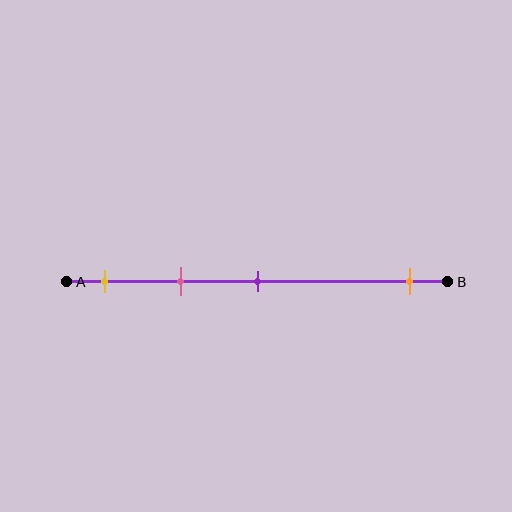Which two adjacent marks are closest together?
The yellow and pink marks are the closest adjacent pair.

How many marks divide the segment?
There are 4 marks dividing the segment.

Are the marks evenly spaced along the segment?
No, the marks are not evenly spaced.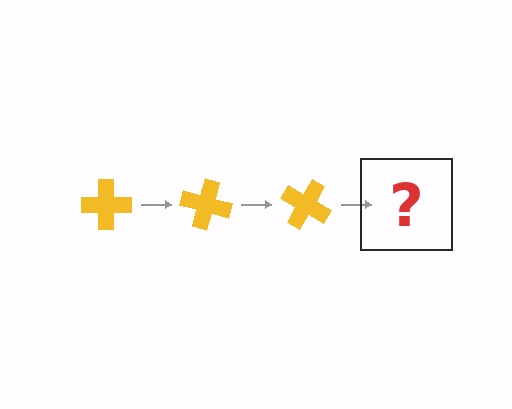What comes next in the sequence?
The next element should be a yellow cross rotated 45 degrees.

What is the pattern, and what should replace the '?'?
The pattern is that the cross rotates 15 degrees each step. The '?' should be a yellow cross rotated 45 degrees.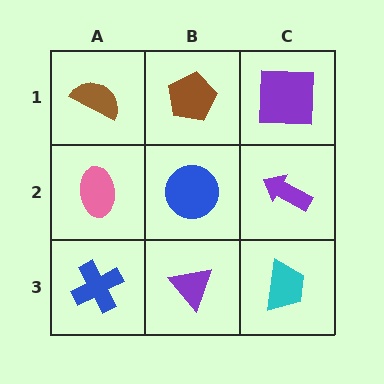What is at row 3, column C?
A cyan trapezoid.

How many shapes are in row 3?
3 shapes.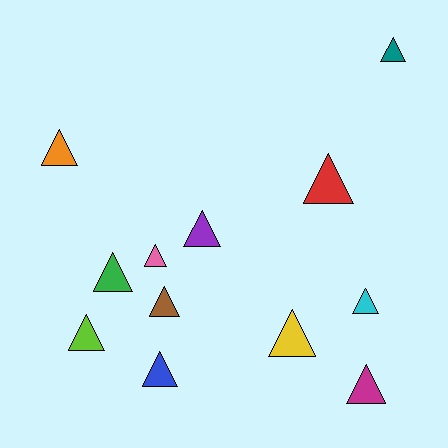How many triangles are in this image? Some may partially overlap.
There are 12 triangles.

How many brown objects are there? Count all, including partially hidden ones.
There is 1 brown object.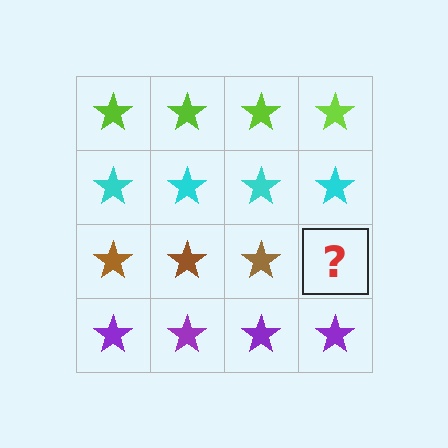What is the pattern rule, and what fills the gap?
The rule is that each row has a consistent color. The gap should be filled with a brown star.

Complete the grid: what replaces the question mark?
The question mark should be replaced with a brown star.